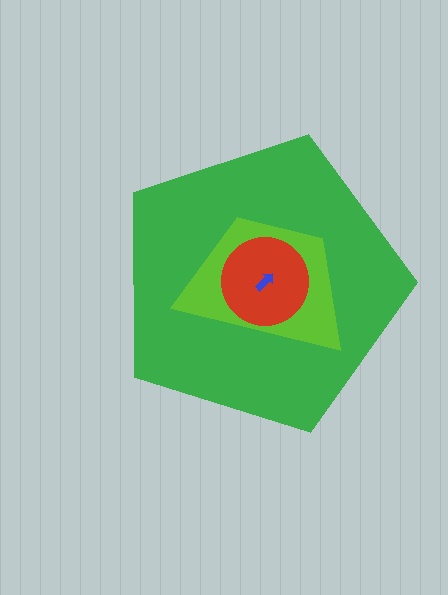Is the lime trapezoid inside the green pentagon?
Yes.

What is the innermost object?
The blue arrow.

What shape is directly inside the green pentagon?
The lime trapezoid.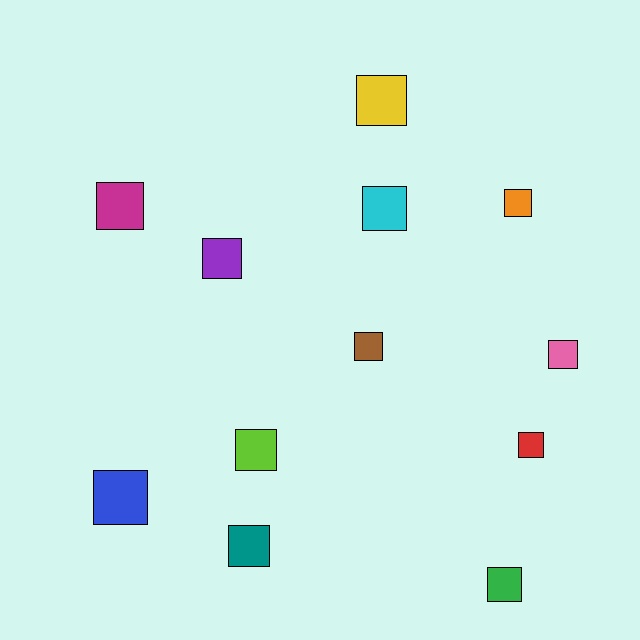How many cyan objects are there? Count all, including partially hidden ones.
There is 1 cyan object.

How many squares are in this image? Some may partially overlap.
There are 12 squares.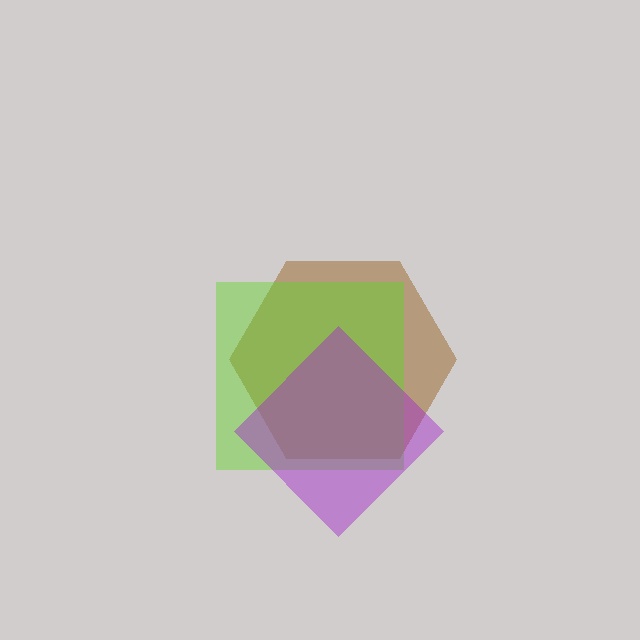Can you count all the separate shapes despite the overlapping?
Yes, there are 3 separate shapes.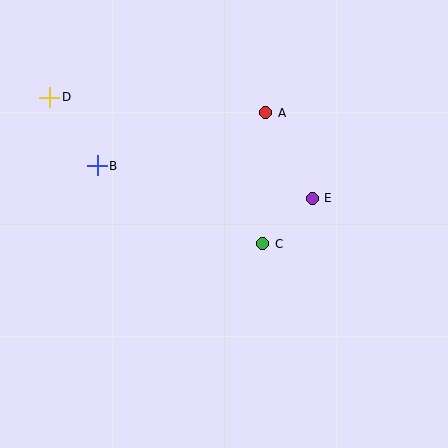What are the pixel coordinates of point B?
Point B is at (97, 166).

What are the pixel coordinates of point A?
Point A is at (266, 113).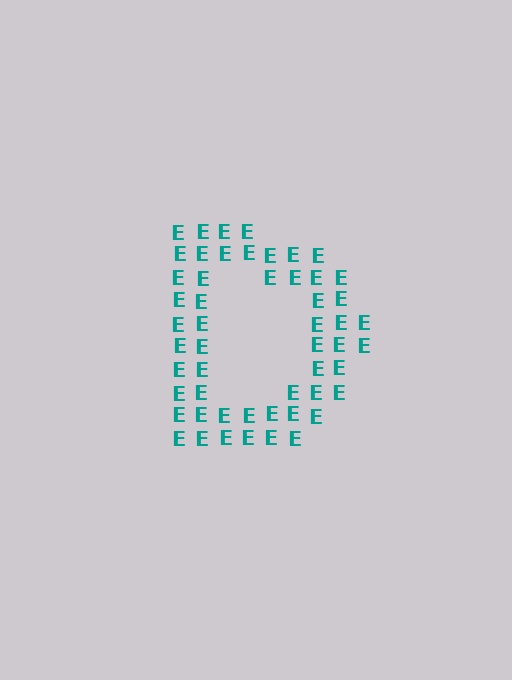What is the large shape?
The large shape is the letter D.